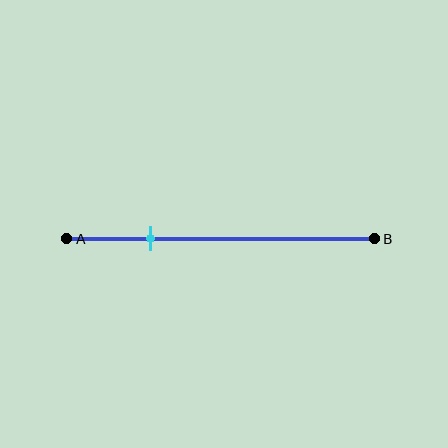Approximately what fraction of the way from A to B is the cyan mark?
The cyan mark is approximately 25% of the way from A to B.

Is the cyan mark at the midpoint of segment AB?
No, the mark is at about 25% from A, not at the 50% midpoint.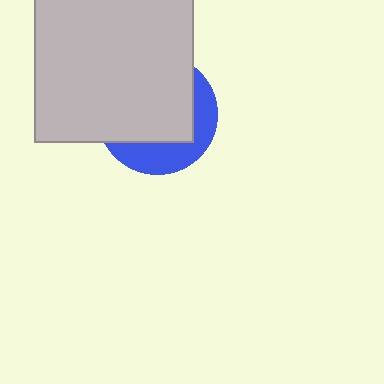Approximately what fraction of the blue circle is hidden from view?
Roughly 66% of the blue circle is hidden behind the light gray square.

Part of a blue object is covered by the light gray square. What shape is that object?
It is a circle.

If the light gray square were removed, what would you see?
You would see the complete blue circle.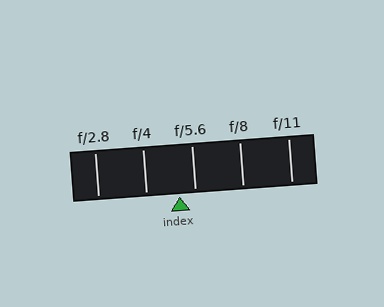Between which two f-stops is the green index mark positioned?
The index mark is between f/4 and f/5.6.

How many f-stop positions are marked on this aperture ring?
There are 5 f-stop positions marked.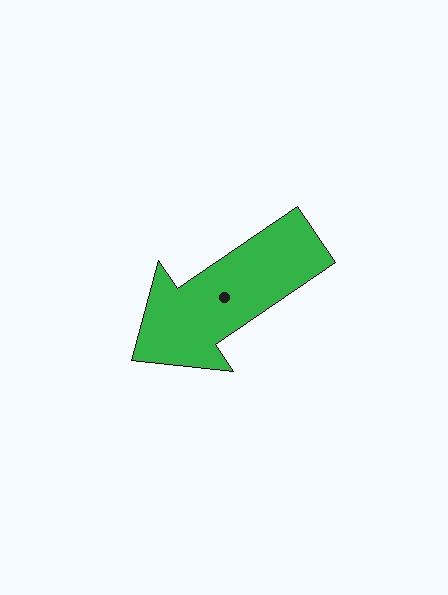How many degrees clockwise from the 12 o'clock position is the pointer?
Approximately 236 degrees.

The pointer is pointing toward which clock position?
Roughly 8 o'clock.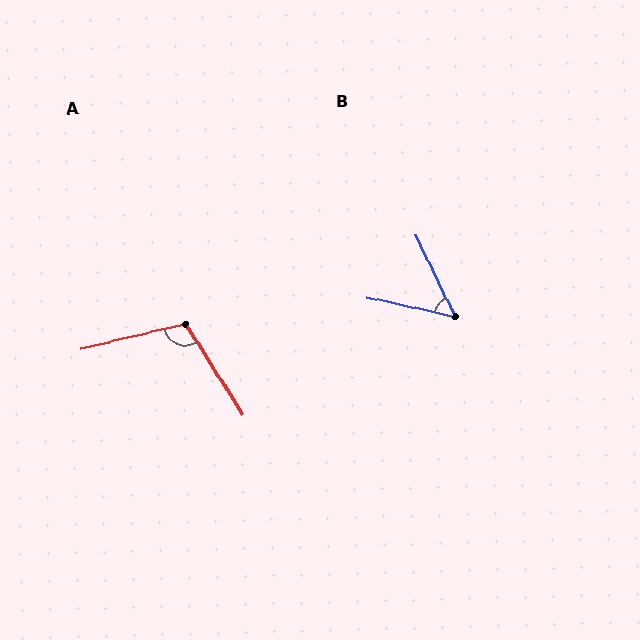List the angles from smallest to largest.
B (52°), A (109°).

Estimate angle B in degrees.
Approximately 52 degrees.